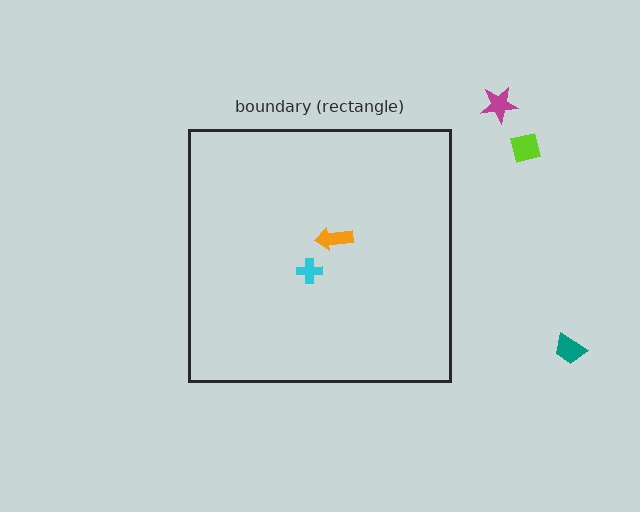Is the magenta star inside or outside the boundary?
Outside.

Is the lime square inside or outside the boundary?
Outside.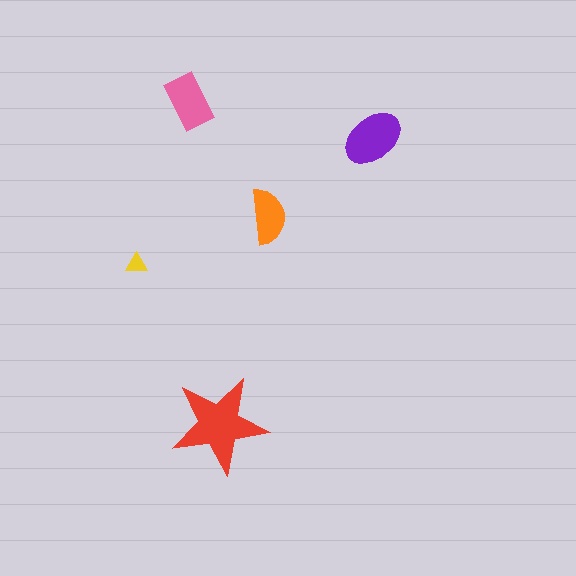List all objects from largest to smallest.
The red star, the purple ellipse, the pink rectangle, the orange semicircle, the yellow triangle.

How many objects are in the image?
There are 5 objects in the image.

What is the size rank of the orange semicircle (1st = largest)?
4th.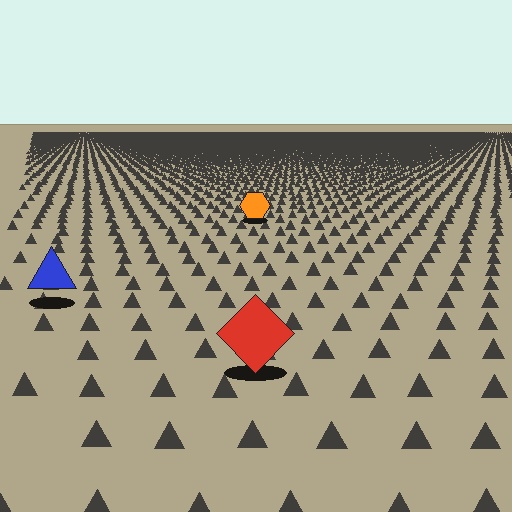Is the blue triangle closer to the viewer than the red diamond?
No. The red diamond is closer — you can tell from the texture gradient: the ground texture is coarser near it.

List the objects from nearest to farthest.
From nearest to farthest: the red diamond, the blue triangle, the orange hexagon.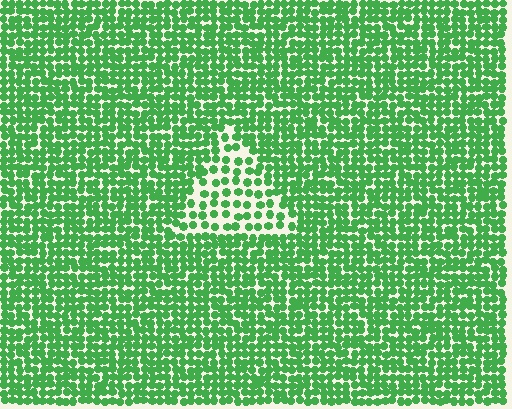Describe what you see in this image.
The image contains small green elements arranged at two different densities. A triangle-shaped region is visible where the elements are less densely packed than the surrounding area.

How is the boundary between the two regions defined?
The boundary is defined by a change in element density (approximately 2.0x ratio). All elements are the same color, size, and shape.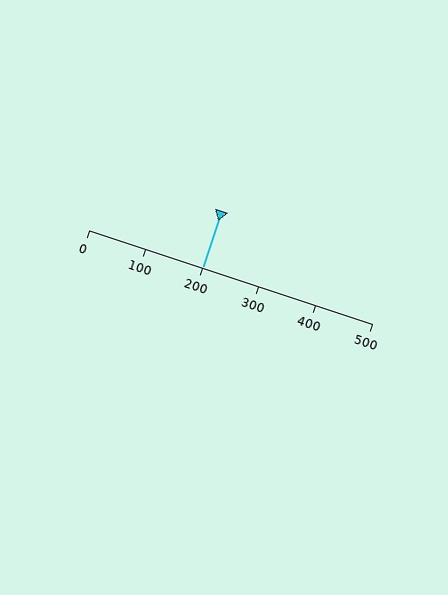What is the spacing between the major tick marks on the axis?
The major ticks are spaced 100 apart.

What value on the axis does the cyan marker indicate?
The marker indicates approximately 200.